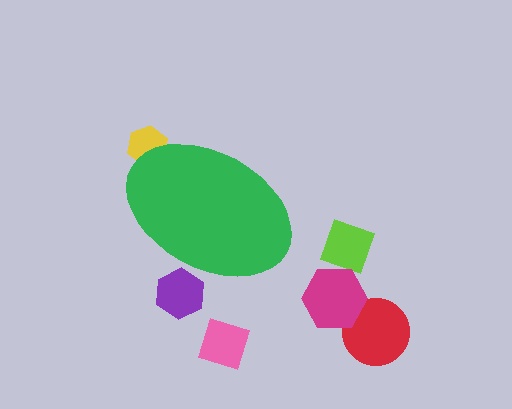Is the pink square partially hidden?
No, the pink square is fully visible.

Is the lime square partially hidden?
No, the lime square is fully visible.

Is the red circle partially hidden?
No, the red circle is fully visible.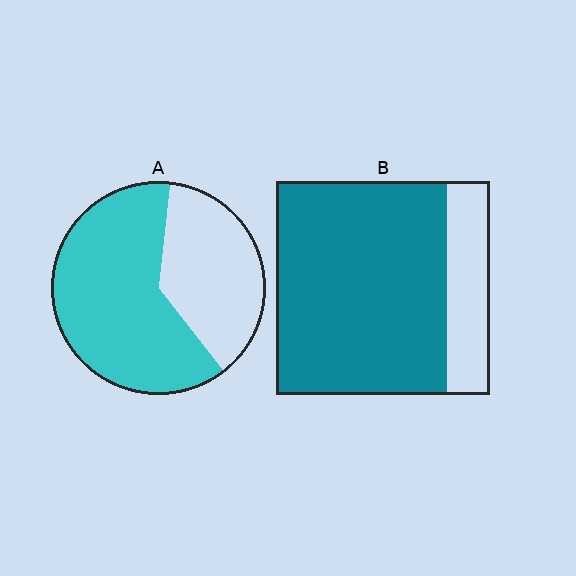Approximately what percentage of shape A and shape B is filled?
A is approximately 60% and B is approximately 80%.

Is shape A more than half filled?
Yes.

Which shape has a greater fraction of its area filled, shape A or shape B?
Shape B.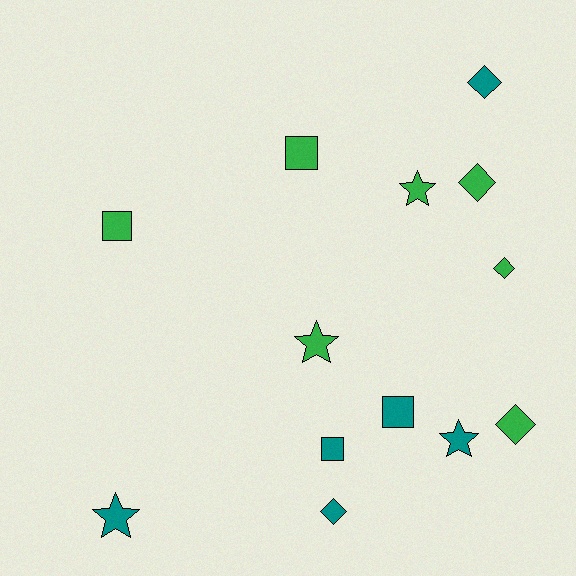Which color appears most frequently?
Green, with 7 objects.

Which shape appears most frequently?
Diamond, with 5 objects.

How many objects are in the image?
There are 13 objects.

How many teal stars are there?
There are 2 teal stars.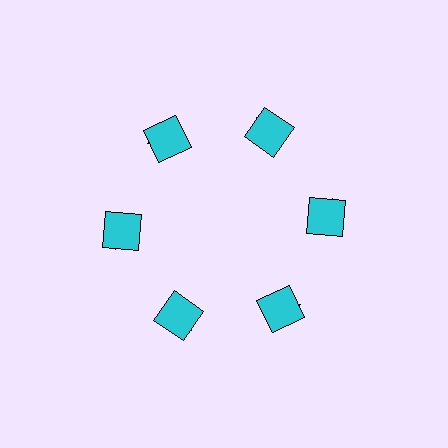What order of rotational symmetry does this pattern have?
This pattern has 6-fold rotational symmetry.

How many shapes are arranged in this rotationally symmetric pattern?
There are 12 shapes, arranged in 6 groups of 2.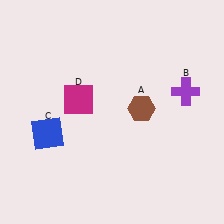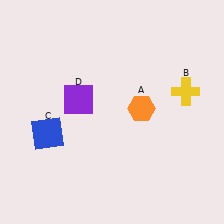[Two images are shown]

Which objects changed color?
A changed from brown to orange. B changed from purple to yellow. D changed from magenta to purple.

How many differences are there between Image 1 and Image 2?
There are 3 differences between the two images.